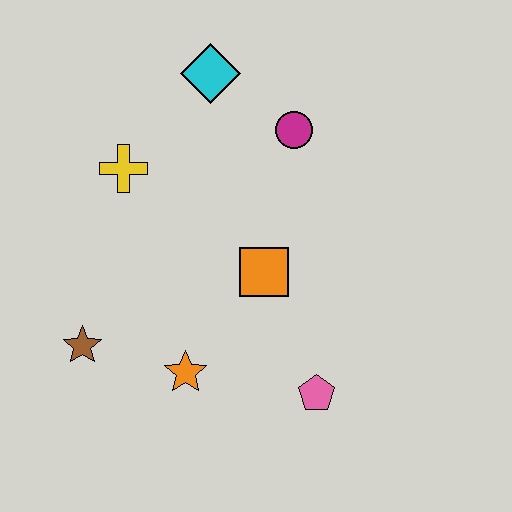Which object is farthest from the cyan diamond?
The pink pentagon is farthest from the cyan diamond.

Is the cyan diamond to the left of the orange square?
Yes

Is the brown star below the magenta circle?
Yes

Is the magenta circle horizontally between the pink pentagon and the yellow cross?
Yes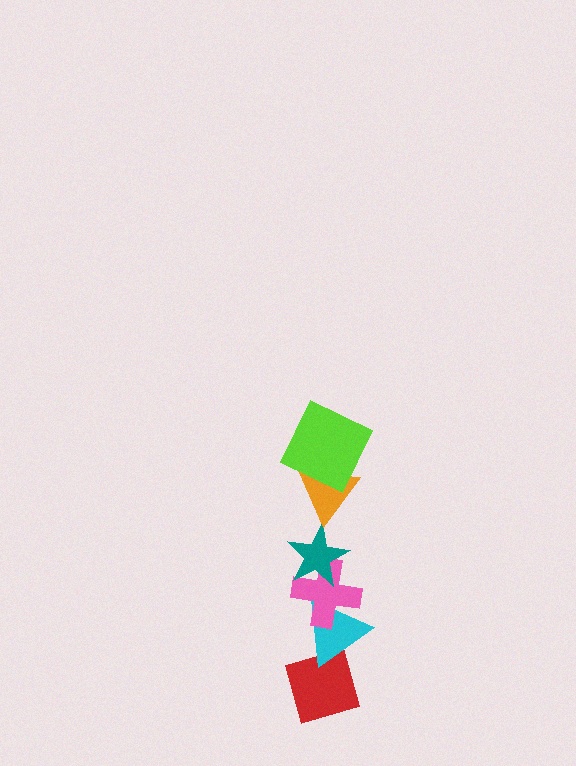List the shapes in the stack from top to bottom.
From top to bottom: the lime square, the orange triangle, the teal star, the pink cross, the cyan triangle, the red diamond.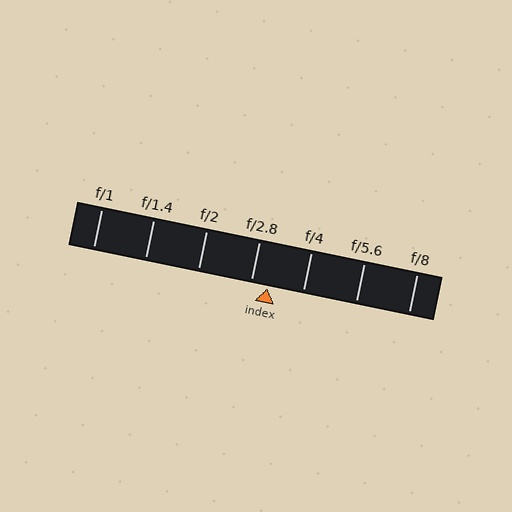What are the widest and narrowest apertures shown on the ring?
The widest aperture shown is f/1 and the narrowest is f/8.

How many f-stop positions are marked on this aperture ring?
There are 7 f-stop positions marked.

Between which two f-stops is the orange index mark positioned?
The index mark is between f/2.8 and f/4.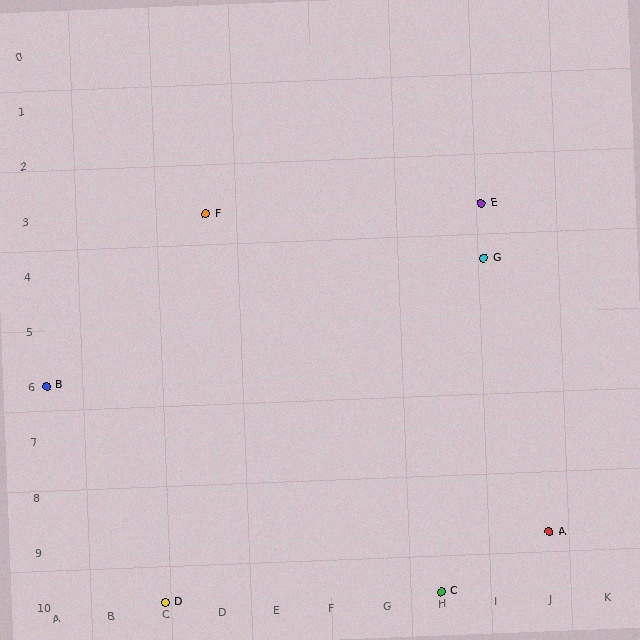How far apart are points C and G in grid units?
Points C and G are 1 column and 6 rows apart (about 6.1 grid units diagonally).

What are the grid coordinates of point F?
Point F is at grid coordinates (D, 3).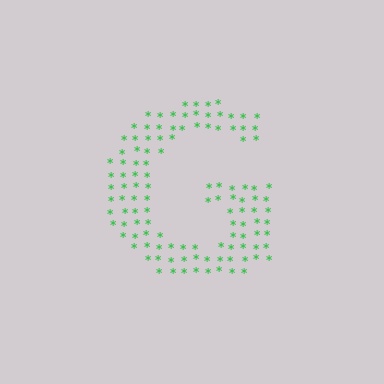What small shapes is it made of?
It is made of small asterisks.